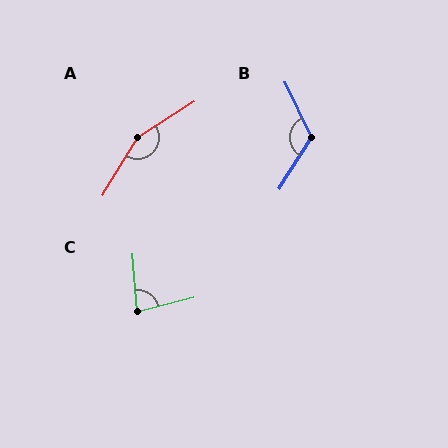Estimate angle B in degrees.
Approximately 122 degrees.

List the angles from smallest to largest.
C (80°), B (122°), A (154°).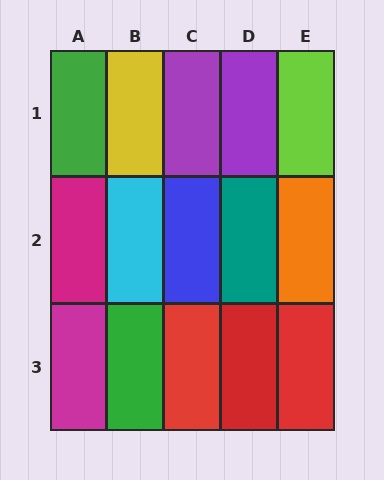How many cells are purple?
2 cells are purple.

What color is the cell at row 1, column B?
Yellow.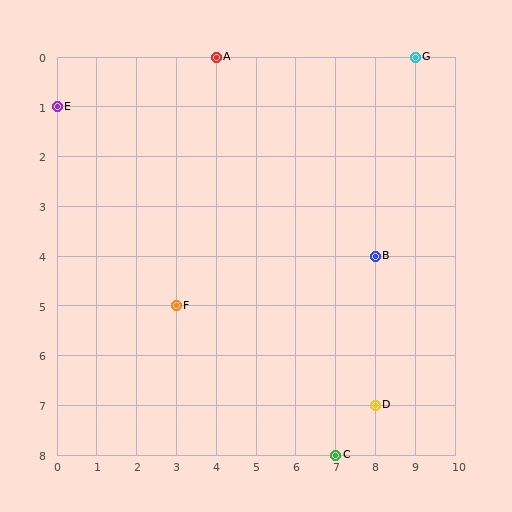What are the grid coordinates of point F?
Point F is at grid coordinates (3, 5).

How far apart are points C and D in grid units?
Points C and D are 1 column and 1 row apart (about 1.4 grid units diagonally).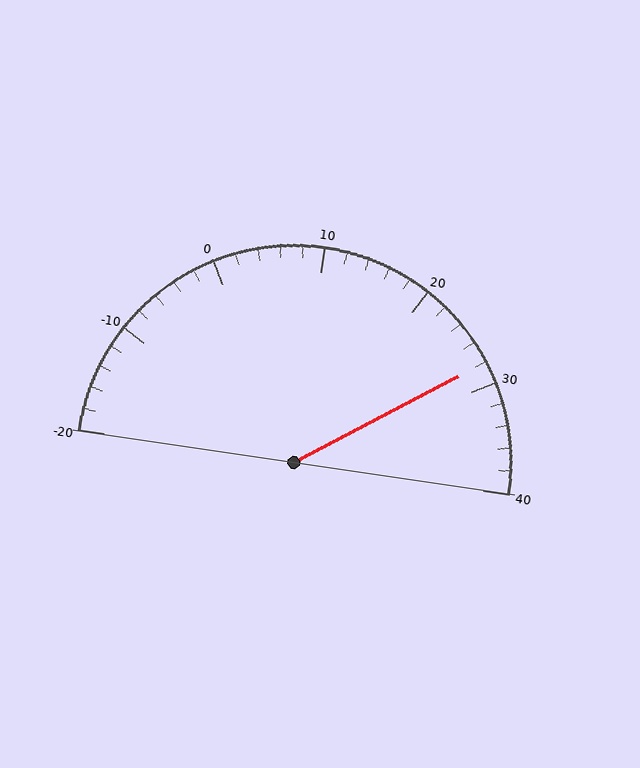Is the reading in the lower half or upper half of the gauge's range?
The reading is in the upper half of the range (-20 to 40).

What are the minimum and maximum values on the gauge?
The gauge ranges from -20 to 40.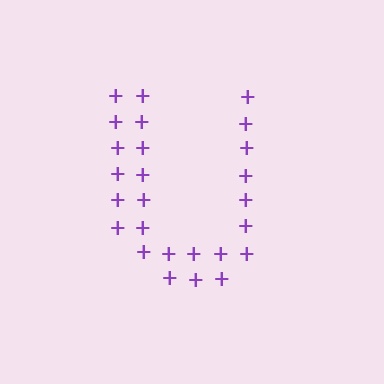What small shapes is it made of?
It is made of small plus signs.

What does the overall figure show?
The overall figure shows the letter U.